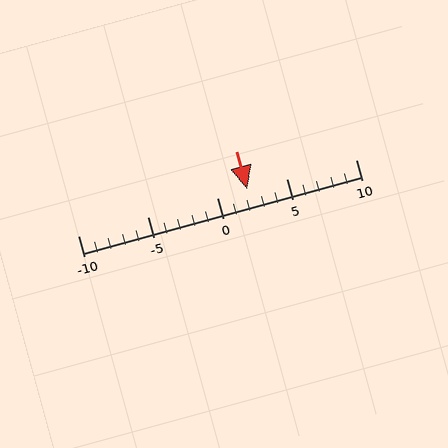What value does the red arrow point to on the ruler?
The red arrow points to approximately 2.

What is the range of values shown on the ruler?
The ruler shows values from -10 to 10.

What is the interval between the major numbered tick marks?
The major tick marks are spaced 5 units apart.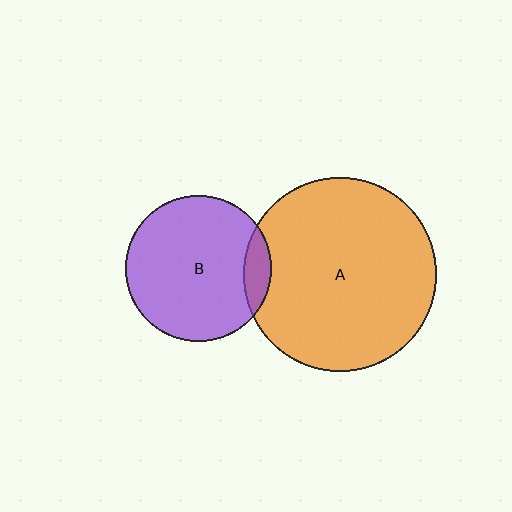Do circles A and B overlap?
Yes.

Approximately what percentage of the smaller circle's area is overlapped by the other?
Approximately 10%.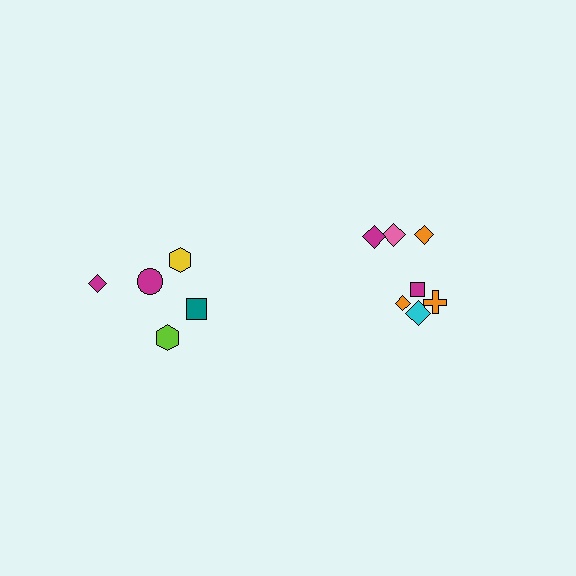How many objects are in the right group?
There are 7 objects.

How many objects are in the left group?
There are 5 objects.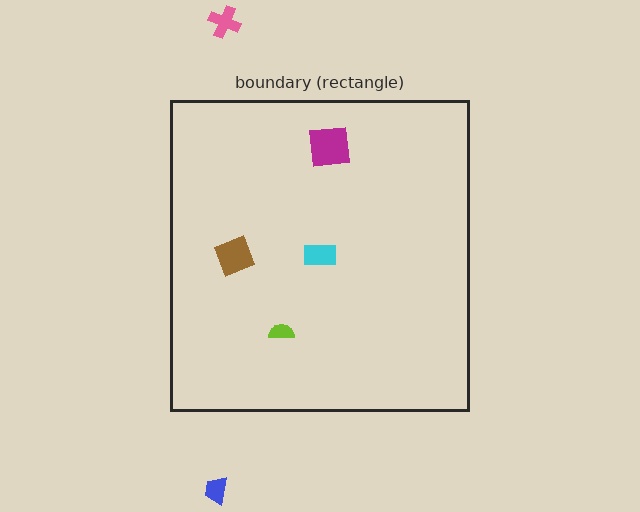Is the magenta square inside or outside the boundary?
Inside.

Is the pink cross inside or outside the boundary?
Outside.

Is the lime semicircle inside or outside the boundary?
Inside.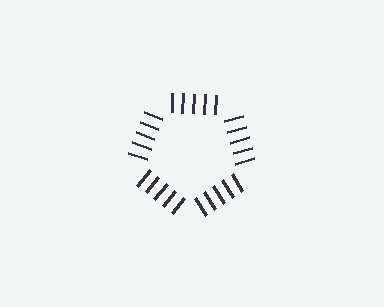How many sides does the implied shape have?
5 sides — the line-ends trace a pentagon.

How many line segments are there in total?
25 — 5 along each of the 5 edges.